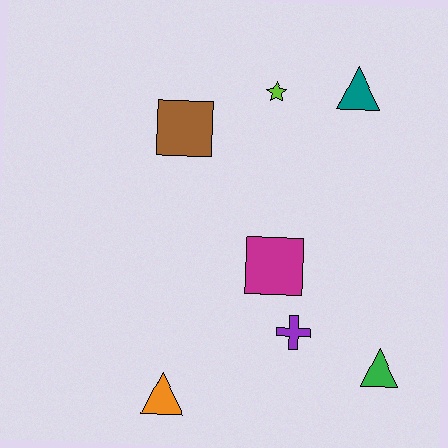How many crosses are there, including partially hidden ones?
There is 1 cross.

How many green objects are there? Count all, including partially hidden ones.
There is 1 green object.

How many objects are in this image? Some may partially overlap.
There are 7 objects.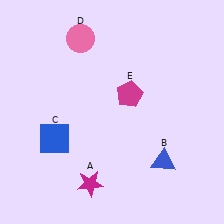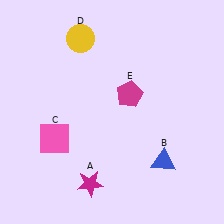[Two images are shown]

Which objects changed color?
C changed from blue to pink. D changed from pink to yellow.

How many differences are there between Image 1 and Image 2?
There are 2 differences between the two images.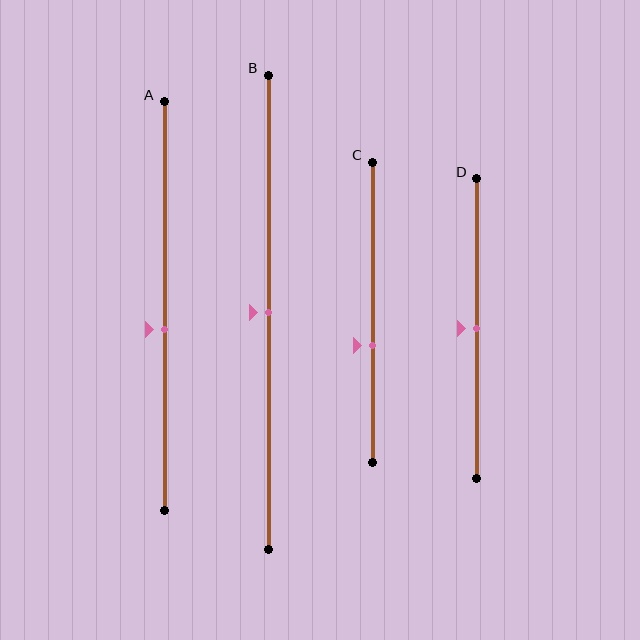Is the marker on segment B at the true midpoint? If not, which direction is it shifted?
Yes, the marker on segment B is at the true midpoint.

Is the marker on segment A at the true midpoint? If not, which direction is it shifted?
No, the marker on segment A is shifted downward by about 6% of the segment length.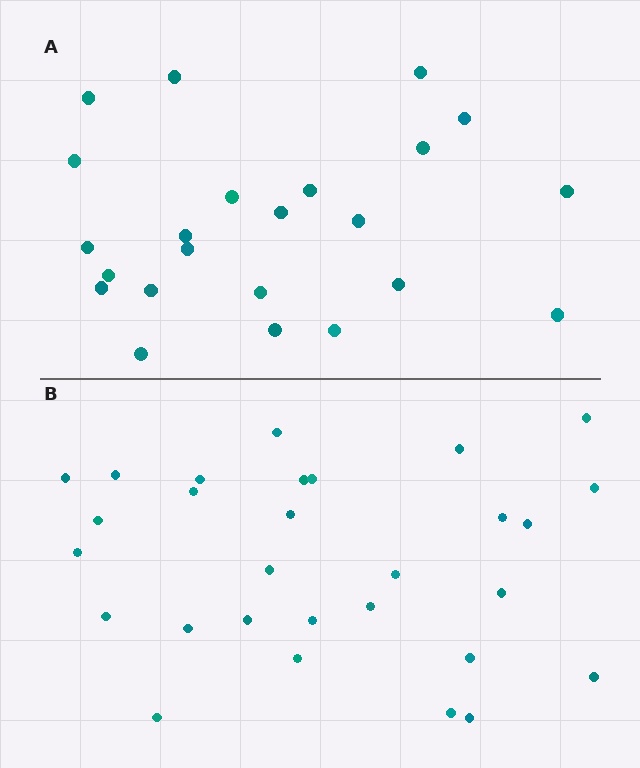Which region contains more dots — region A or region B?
Region B (the bottom region) has more dots.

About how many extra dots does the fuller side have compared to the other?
Region B has about 6 more dots than region A.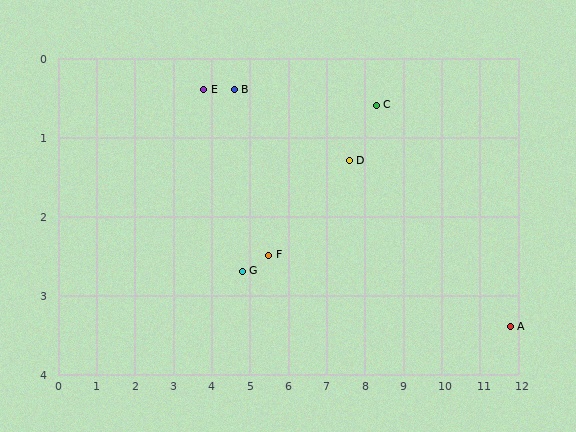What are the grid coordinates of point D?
Point D is at approximately (7.6, 1.3).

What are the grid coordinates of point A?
Point A is at approximately (11.8, 3.4).